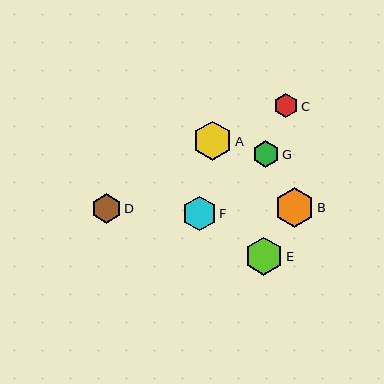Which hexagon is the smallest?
Hexagon C is the smallest with a size of approximately 24 pixels.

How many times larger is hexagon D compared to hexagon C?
Hexagon D is approximately 1.2 times the size of hexagon C.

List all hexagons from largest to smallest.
From largest to smallest: A, B, E, F, D, G, C.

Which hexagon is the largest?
Hexagon A is the largest with a size of approximately 40 pixels.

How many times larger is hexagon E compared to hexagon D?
Hexagon E is approximately 1.3 times the size of hexagon D.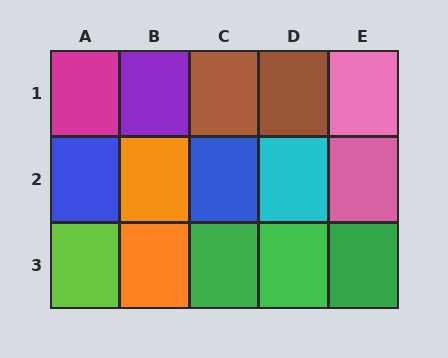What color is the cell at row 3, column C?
Green.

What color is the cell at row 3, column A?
Lime.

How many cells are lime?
1 cell is lime.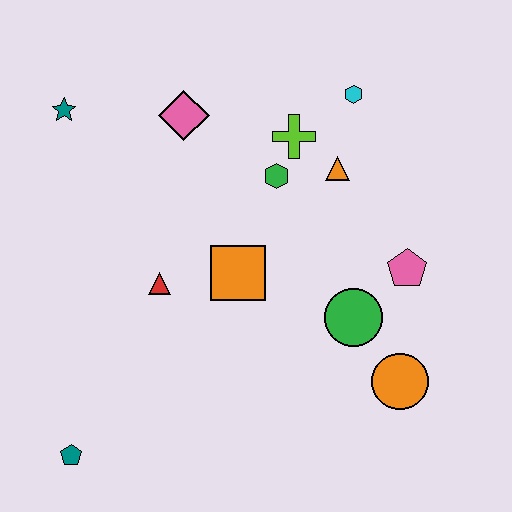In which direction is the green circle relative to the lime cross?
The green circle is below the lime cross.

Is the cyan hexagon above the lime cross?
Yes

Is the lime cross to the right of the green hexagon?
Yes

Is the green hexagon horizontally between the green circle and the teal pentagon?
Yes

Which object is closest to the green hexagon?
The lime cross is closest to the green hexagon.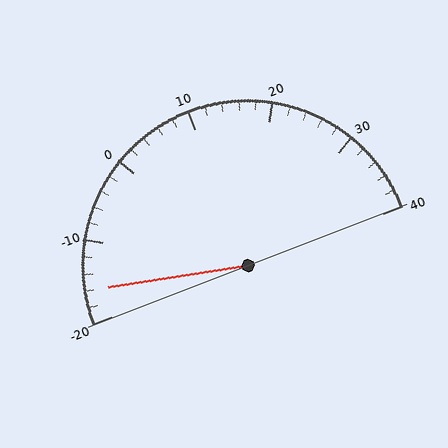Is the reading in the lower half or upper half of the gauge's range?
The reading is in the lower half of the range (-20 to 40).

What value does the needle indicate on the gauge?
The needle indicates approximately -16.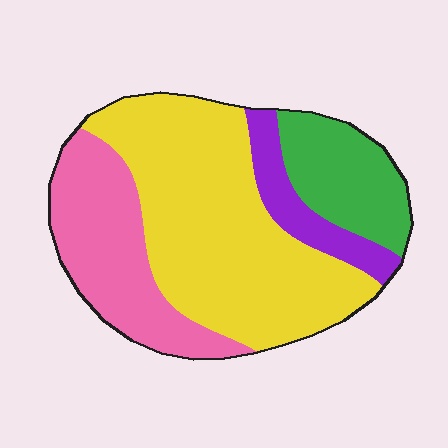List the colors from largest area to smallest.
From largest to smallest: yellow, pink, green, purple.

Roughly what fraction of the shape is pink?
Pink covers about 25% of the shape.